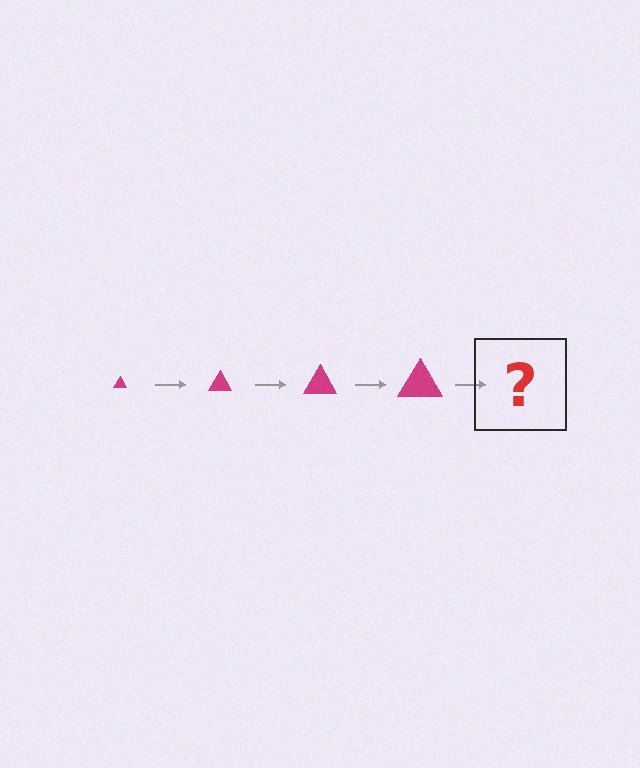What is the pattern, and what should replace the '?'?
The pattern is that the triangle gets progressively larger each step. The '?' should be a magenta triangle, larger than the previous one.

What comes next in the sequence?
The next element should be a magenta triangle, larger than the previous one.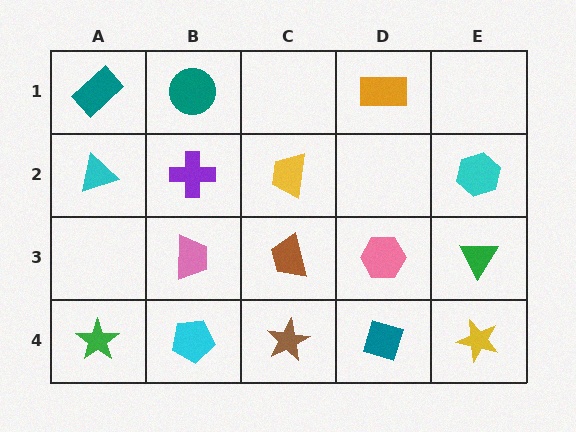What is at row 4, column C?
A brown star.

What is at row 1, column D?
An orange rectangle.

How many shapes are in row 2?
4 shapes.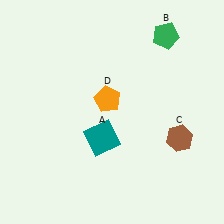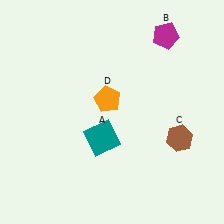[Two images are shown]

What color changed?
The pentagon (B) changed from green in Image 1 to magenta in Image 2.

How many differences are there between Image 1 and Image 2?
There is 1 difference between the two images.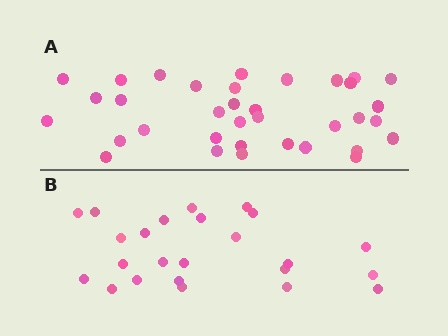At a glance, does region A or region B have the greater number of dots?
Region A (the top region) has more dots.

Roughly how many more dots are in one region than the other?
Region A has roughly 12 or so more dots than region B.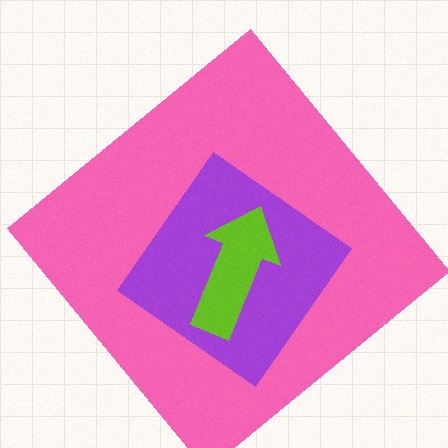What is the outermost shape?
The pink diamond.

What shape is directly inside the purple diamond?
The lime arrow.